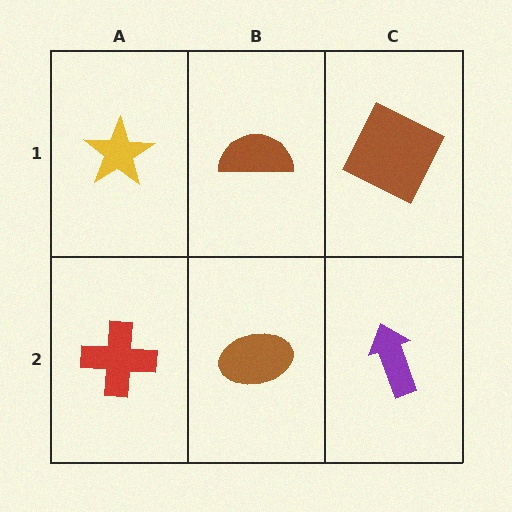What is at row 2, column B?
A brown ellipse.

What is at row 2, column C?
A purple arrow.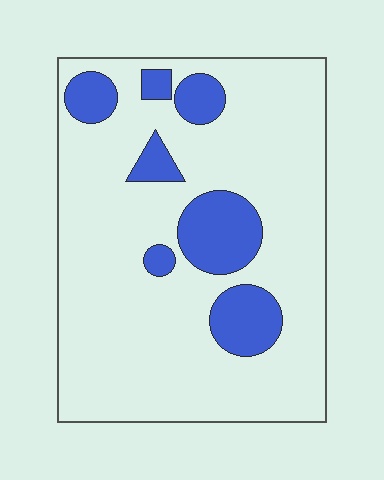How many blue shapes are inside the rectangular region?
7.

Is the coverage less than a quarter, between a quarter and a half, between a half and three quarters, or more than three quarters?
Less than a quarter.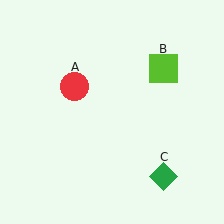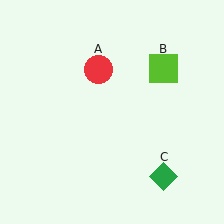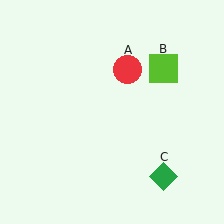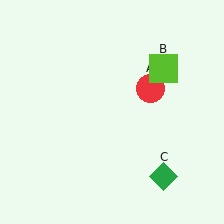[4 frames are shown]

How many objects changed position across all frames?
1 object changed position: red circle (object A).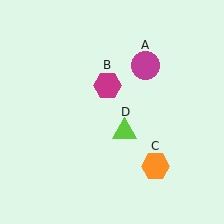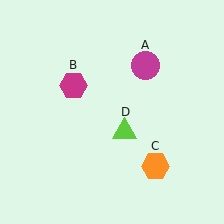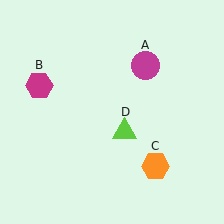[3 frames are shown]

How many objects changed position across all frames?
1 object changed position: magenta hexagon (object B).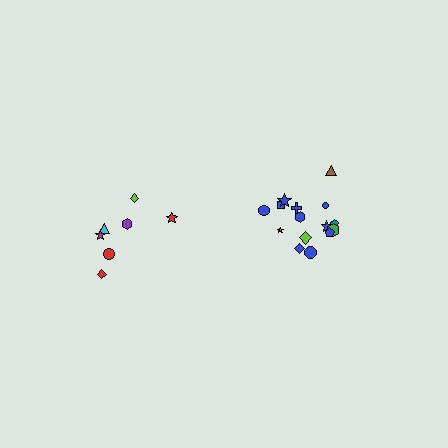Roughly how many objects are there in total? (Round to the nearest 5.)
Roughly 20 objects in total.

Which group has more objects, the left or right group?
The right group.